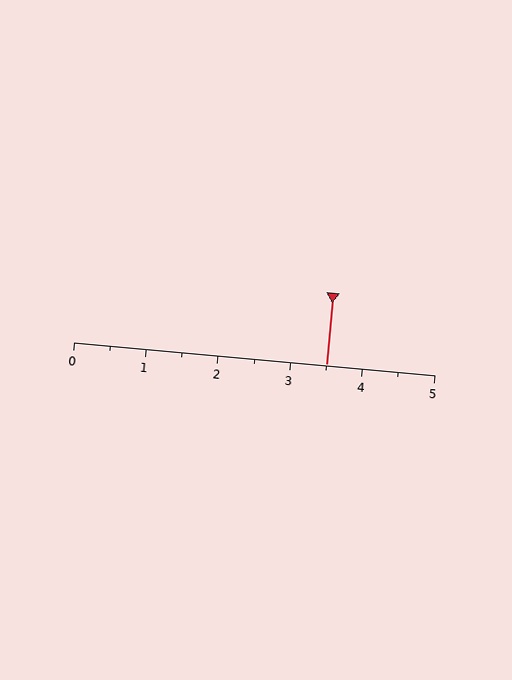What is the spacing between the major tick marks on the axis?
The major ticks are spaced 1 apart.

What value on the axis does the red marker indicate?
The marker indicates approximately 3.5.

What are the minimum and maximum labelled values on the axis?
The axis runs from 0 to 5.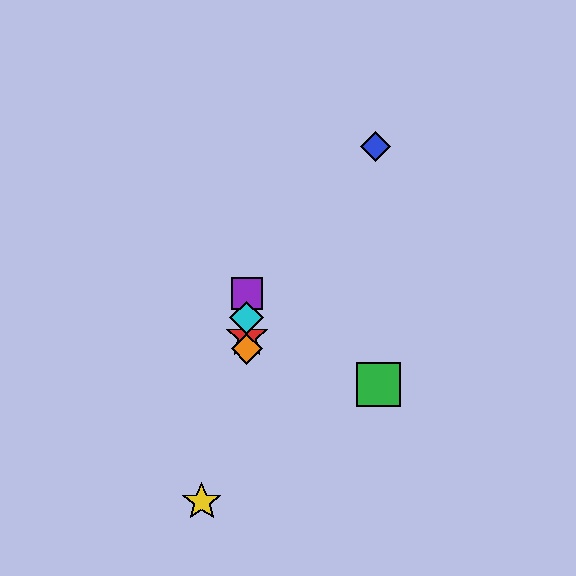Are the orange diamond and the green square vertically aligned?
No, the orange diamond is at x≈247 and the green square is at x≈379.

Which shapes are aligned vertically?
The red star, the purple square, the orange diamond, the cyan diamond are aligned vertically.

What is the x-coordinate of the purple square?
The purple square is at x≈247.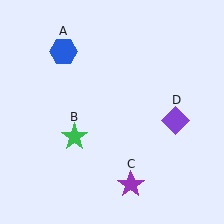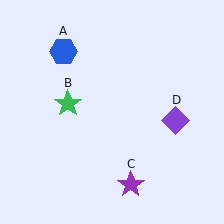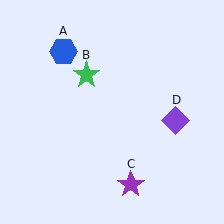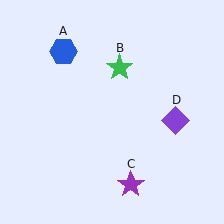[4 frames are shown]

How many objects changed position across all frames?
1 object changed position: green star (object B).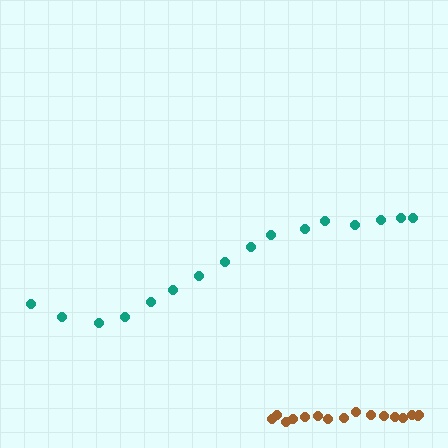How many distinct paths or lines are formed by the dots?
There are 2 distinct paths.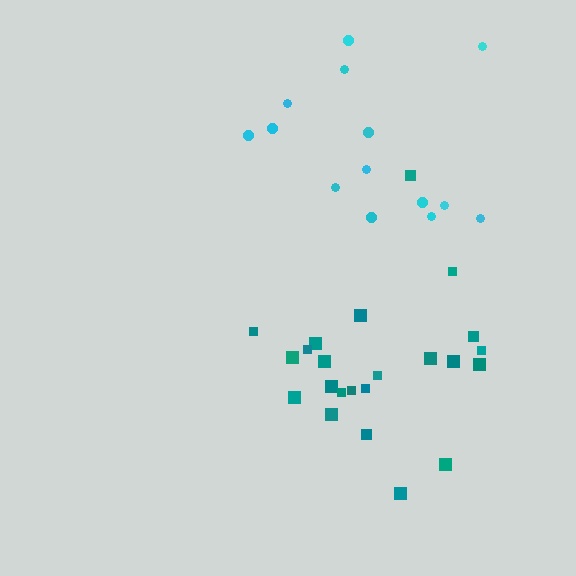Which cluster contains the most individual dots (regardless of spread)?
Teal (23).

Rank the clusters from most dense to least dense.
teal, cyan.